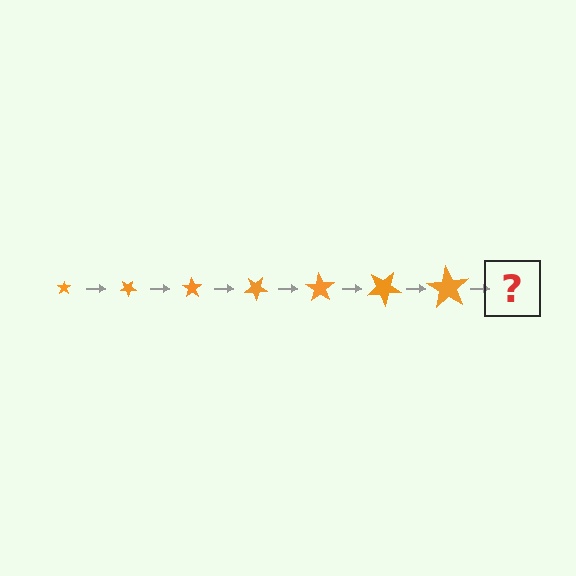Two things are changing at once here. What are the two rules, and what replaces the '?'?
The two rules are that the star grows larger each step and it rotates 35 degrees each step. The '?' should be a star, larger than the previous one and rotated 245 degrees from the start.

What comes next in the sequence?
The next element should be a star, larger than the previous one and rotated 245 degrees from the start.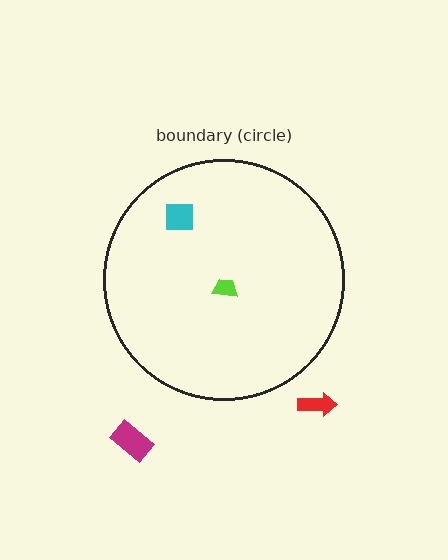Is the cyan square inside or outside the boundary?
Inside.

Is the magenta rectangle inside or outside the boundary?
Outside.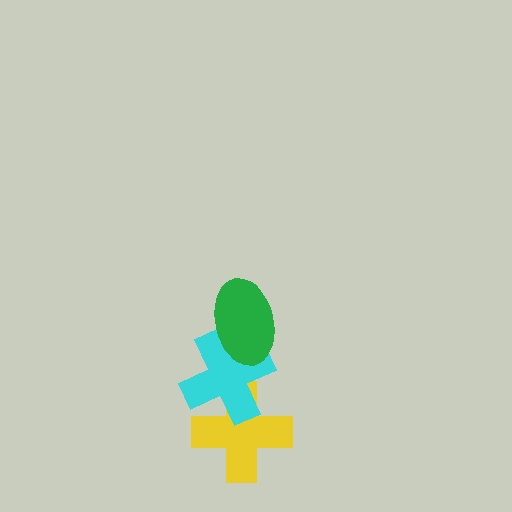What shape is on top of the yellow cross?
The cyan cross is on top of the yellow cross.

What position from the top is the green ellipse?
The green ellipse is 1st from the top.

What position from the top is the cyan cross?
The cyan cross is 2nd from the top.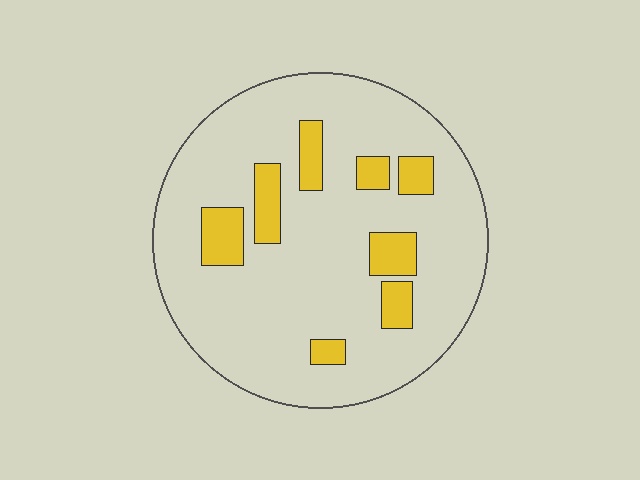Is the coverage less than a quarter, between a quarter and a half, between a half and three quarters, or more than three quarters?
Less than a quarter.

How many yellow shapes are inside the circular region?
8.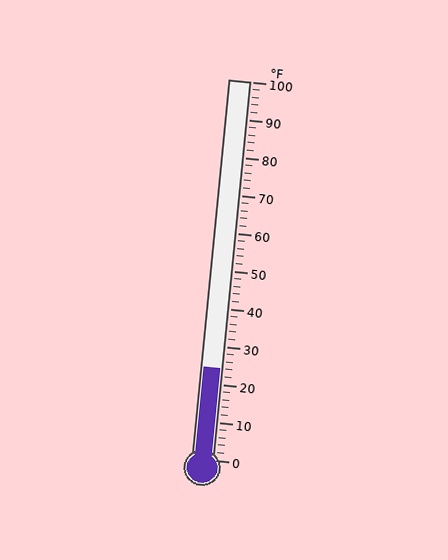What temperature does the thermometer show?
The thermometer shows approximately 24°F.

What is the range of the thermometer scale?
The thermometer scale ranges from 0°F to 100°F.